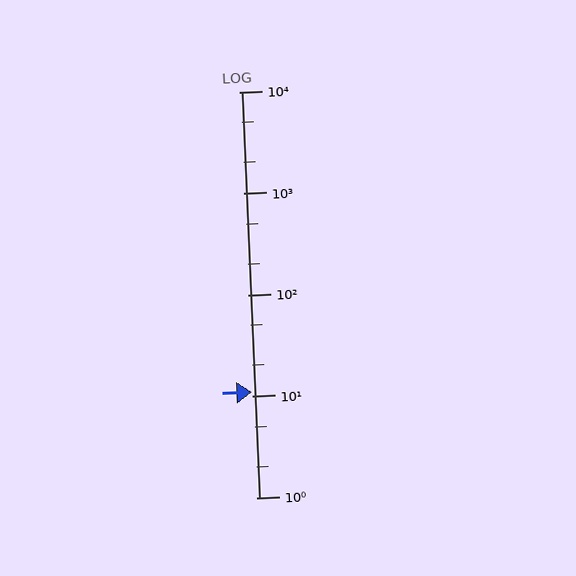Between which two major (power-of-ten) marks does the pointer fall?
The pointer is between 10 and 100.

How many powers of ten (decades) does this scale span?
The scale spans 4 decades, from 1 to 10000.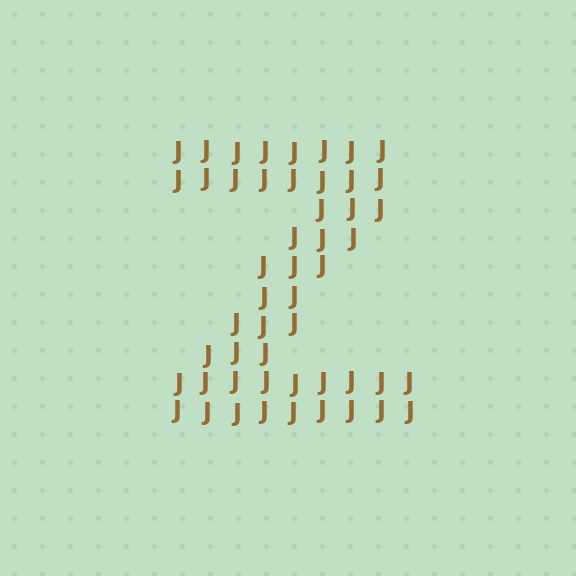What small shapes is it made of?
It is made of small letter J's.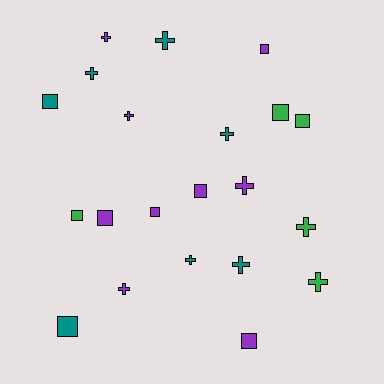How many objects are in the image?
There are 21 objects.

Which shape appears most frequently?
Cross, with 11 objects.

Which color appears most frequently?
Purple, with 9 objects.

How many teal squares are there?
There are 2 teal squares.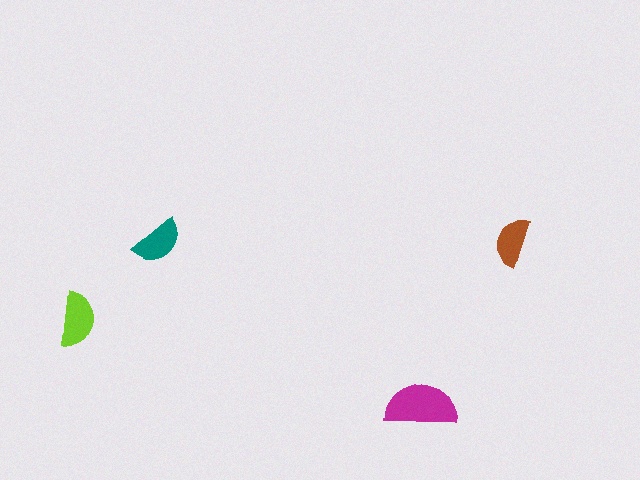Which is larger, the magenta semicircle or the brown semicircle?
The magenta one.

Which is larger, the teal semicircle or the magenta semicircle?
The magenta one.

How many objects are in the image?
There are 4 objects in the image.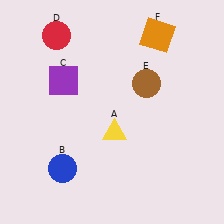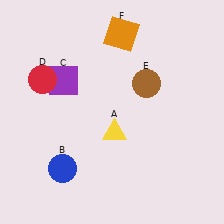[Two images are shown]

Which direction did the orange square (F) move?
The orange square (F) moved left.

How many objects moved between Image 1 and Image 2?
2 objects moved between the two images.